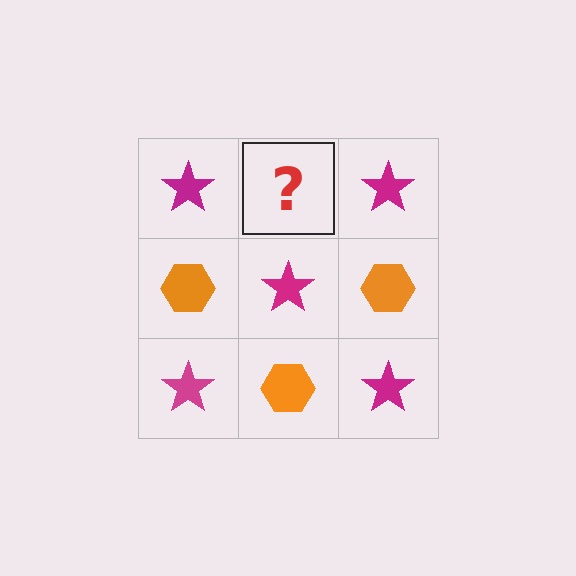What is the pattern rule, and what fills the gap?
The rule is that it alternates magenta star and orange hexagon in a checkerboard pattern. The gap should be filled with an orange hexagon.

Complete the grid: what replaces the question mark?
The question mark should be replaced with an orange hexagon.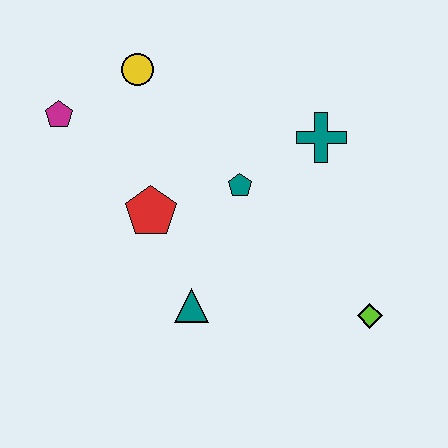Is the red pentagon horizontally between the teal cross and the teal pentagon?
No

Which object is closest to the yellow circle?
The magenta pentagon is closest to the yellow circle.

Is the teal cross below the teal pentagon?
No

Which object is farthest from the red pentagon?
The lime diamond is farthest from the red pentagon.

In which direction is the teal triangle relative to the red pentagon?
The teal triangle is below the red pentagon.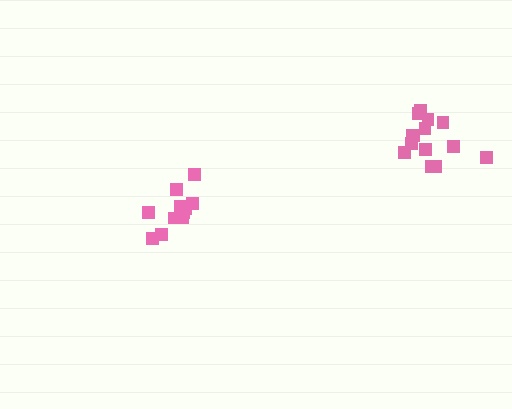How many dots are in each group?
Group 1: 11 dots, Group 2: 14 dots (25 total).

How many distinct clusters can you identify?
There are 2 distinct clusters.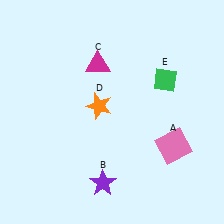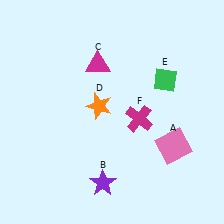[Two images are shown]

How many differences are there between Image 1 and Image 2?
There is 1 difference between the two images.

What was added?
A magenta cross (F) was added in Image 2.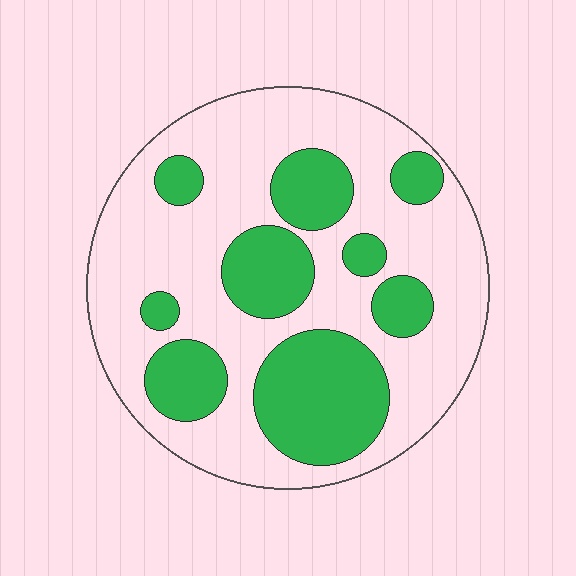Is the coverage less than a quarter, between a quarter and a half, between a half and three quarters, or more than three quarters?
Between a quarter and a half.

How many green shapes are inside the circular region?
9.